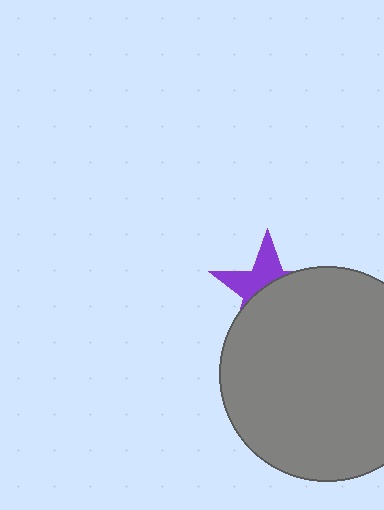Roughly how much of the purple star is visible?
A small part of it is visible (roughly 40%).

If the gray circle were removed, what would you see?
You would see the complete purple star.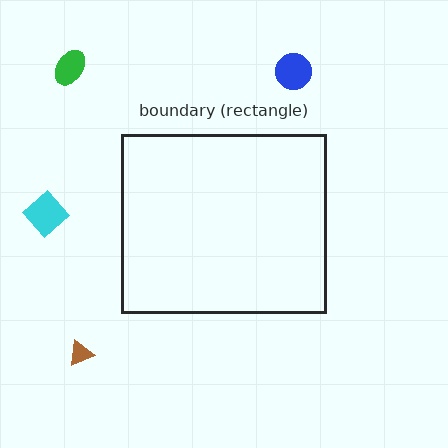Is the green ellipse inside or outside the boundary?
Outside.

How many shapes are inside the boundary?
0 inside, 4 outside.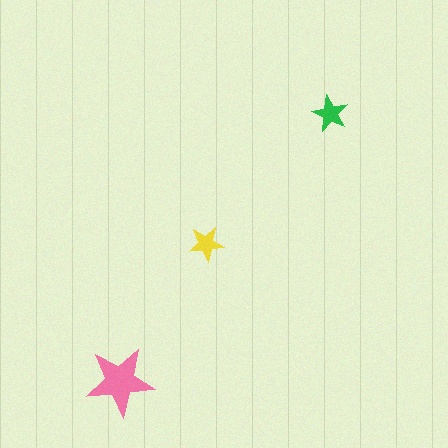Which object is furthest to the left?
The pink star is leftmost.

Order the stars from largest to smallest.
the pink one, the green one, the yellow one.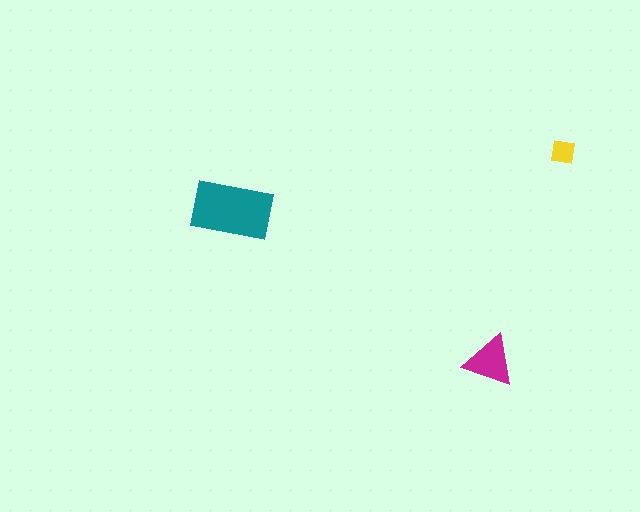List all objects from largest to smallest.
The teal rectangle, the magenta triangle, the yellow square.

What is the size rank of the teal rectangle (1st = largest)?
1st.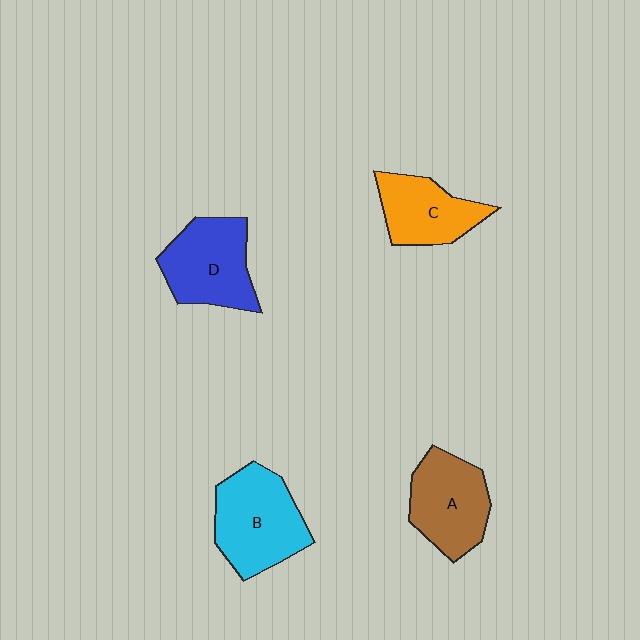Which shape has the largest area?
Shape B (cyan).